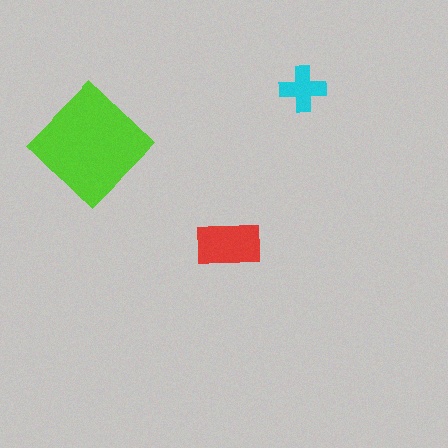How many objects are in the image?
There are 3 objects in the image.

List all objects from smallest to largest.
The cyan cross, the red rectangle, the lime diamond.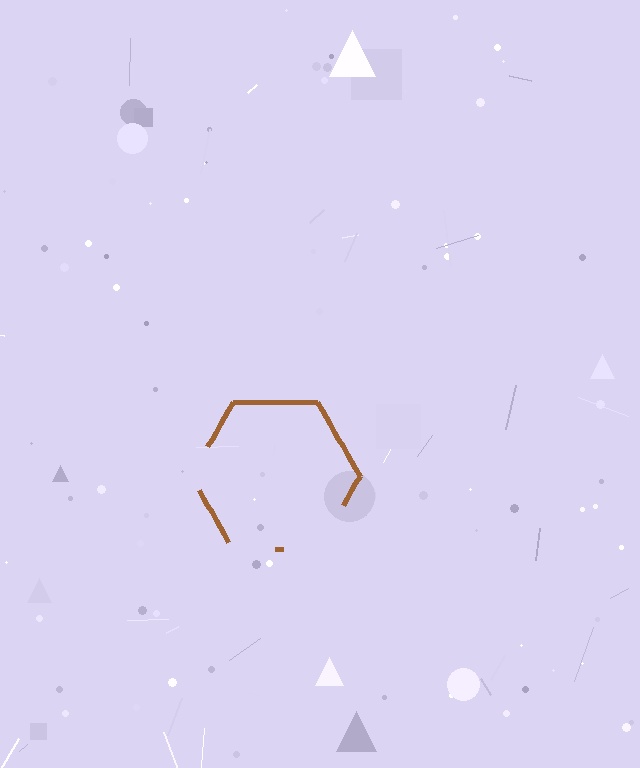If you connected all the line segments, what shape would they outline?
They would outline a hexagon.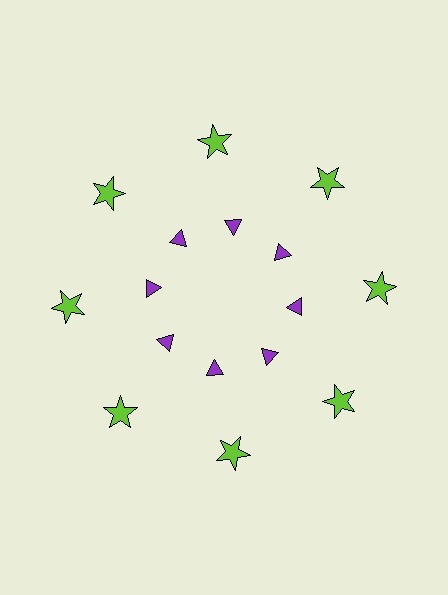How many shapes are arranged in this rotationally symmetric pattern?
There are 16 shapes, arranged in 8 groups of 2.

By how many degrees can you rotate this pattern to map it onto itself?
The pattern maps onto itself every 45 degrees of rotation.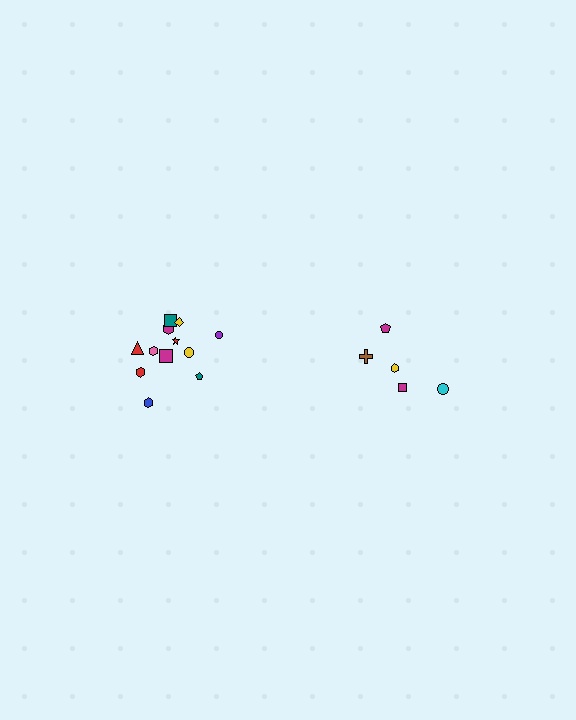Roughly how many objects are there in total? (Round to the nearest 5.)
Roughly 15 objects in total.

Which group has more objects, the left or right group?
The left group.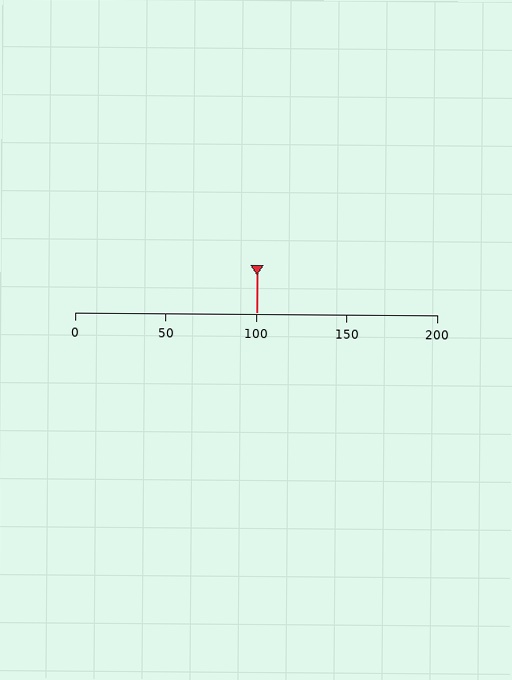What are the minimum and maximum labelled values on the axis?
The axis runs from 0 to 200.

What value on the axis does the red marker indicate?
The marker indicates approximately 100.